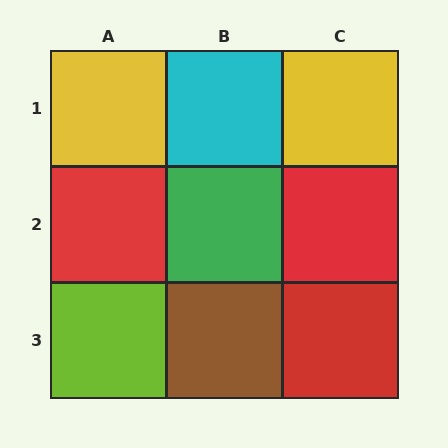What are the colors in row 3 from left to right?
Lime, brown, red.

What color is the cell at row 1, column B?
Cyan.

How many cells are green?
1 cell is green.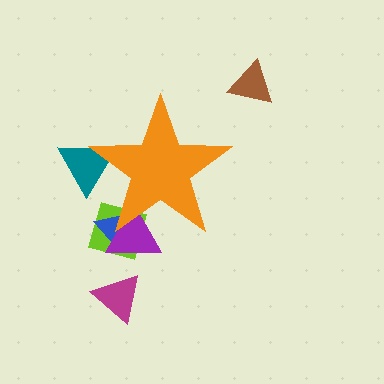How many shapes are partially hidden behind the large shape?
4 shapes are partially hidden.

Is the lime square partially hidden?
Yes, the lime square is partially hidden behind the orange star.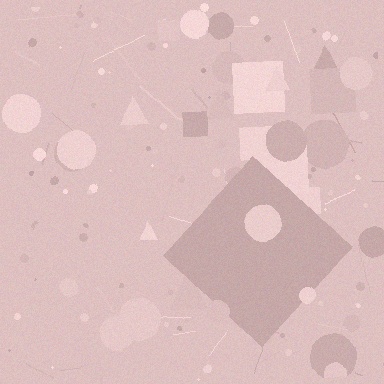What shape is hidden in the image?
A diamond is hidden in the image.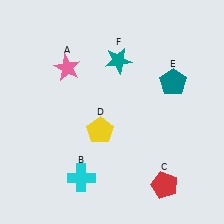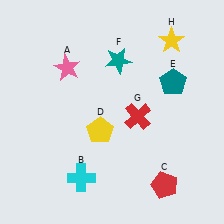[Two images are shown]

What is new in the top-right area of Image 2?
A yellow star (H) was added in the top-right area of Image 2.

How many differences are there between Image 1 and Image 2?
There are 2 differences between the two images.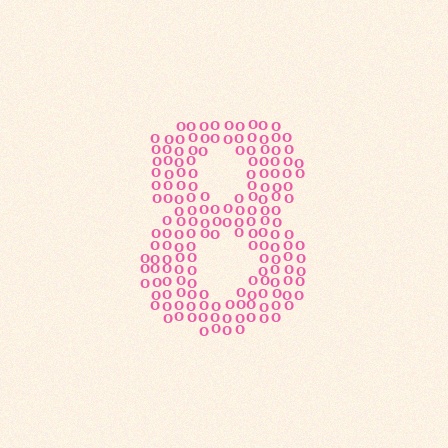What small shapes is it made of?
It is made of small letter O's.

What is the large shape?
The large shape is the digit 8.